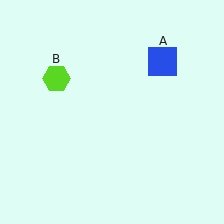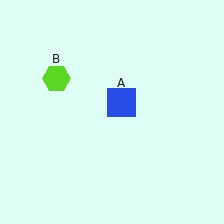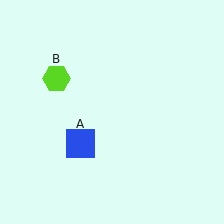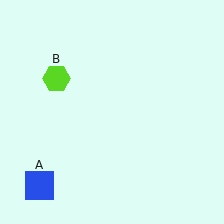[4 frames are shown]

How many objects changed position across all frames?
1 object changed position: blue square (object A).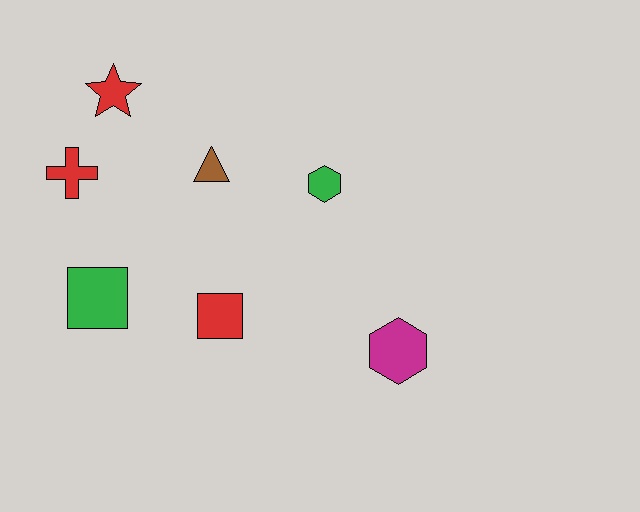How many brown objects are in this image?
There is 1 brown object.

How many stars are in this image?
There is 1 star.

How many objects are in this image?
There are 7 objects.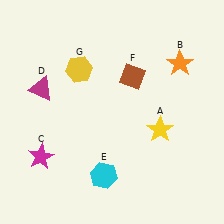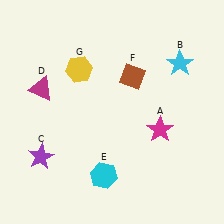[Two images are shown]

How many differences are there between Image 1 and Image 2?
There are 3 differences between the two images.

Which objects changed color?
A changed from yellow to magenta. B changed from orange to cyan. C changed from magenta to purple.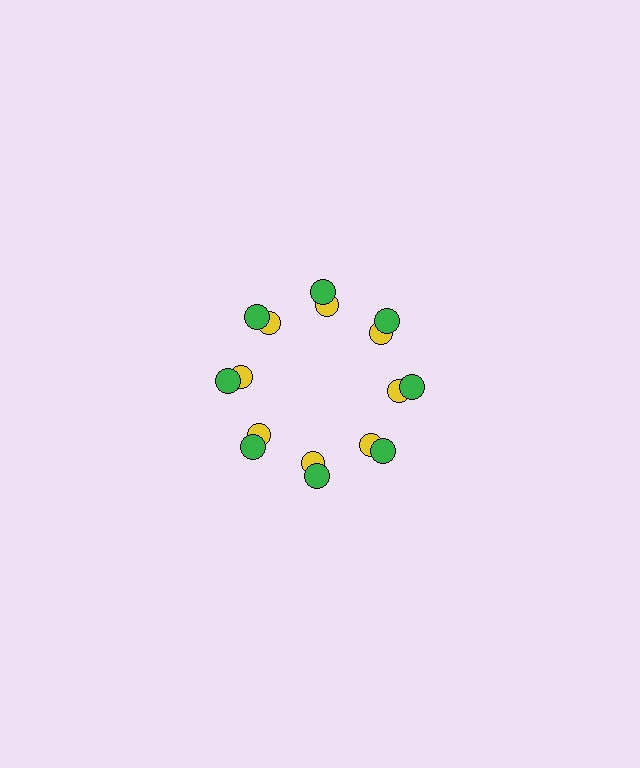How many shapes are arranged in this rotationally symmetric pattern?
There are 16 shapes, arranged in 8 groups of 2.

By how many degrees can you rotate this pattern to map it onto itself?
The pattern maps onto itself every 45 degrees of rotation.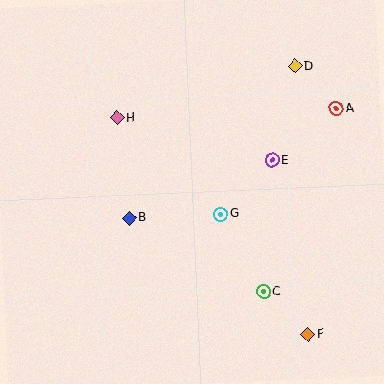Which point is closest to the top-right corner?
Point D is closest to the top-right corner.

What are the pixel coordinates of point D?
Point D is at (295, 66).